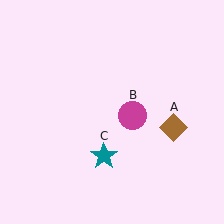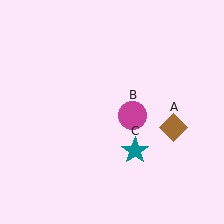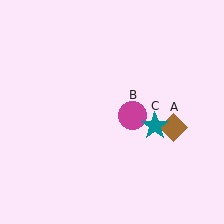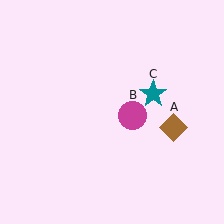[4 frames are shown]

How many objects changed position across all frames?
1 object changed position: teal star (object C).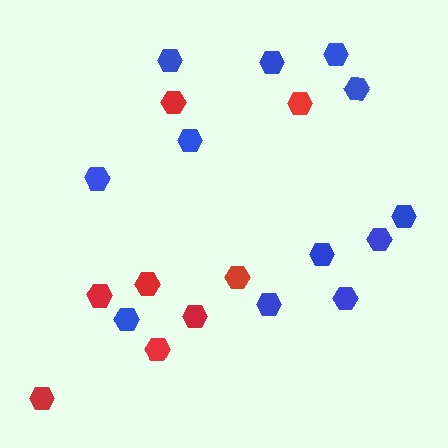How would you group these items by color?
There are 2 groups: one group of red hexagons (8) and one group of blue hexagons (12).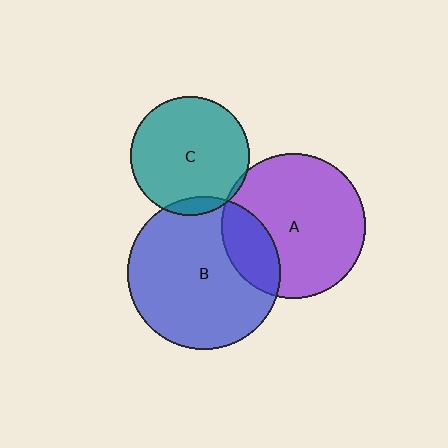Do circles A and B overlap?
Yes.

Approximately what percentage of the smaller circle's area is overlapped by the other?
Approximately 20%.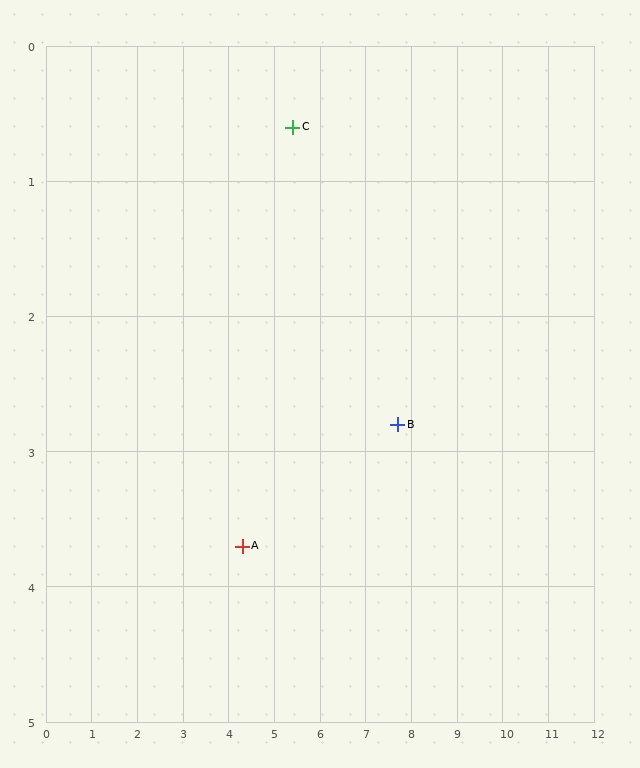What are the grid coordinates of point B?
Point B is at approximately (7.7, 2.8).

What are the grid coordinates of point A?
Point A is at approximately (4.3, 3.7).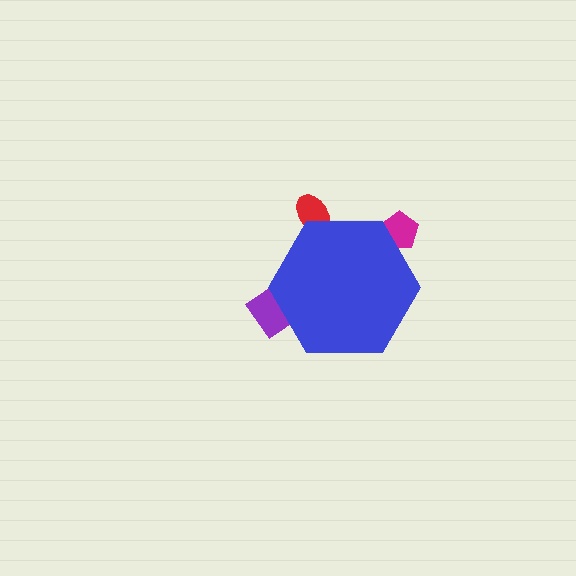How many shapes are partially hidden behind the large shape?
3 shapes are partially hidden.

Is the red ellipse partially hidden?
Yes, the red ellipse is partially hidden behind the blue hexagon.